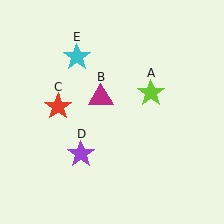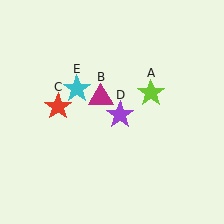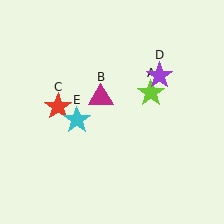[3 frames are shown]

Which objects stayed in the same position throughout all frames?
Lime star (object A) and magenta triangle (object B) and red star (object C) remained stationary.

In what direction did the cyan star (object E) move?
The cyan star (object E) moved down.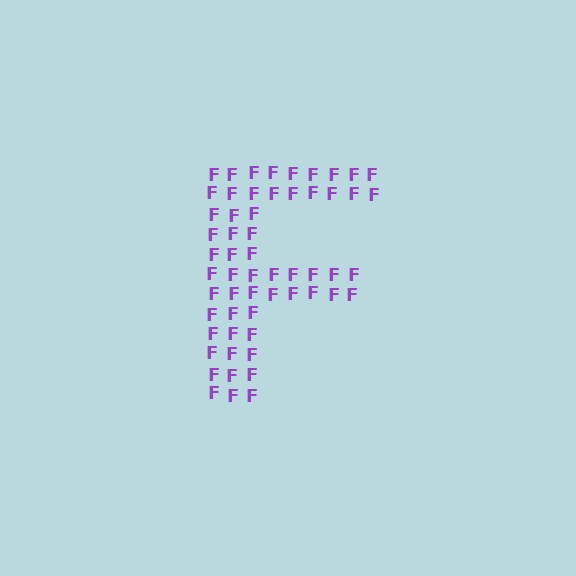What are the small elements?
The small elements are letter F's.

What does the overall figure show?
The overall figure shows the letter F.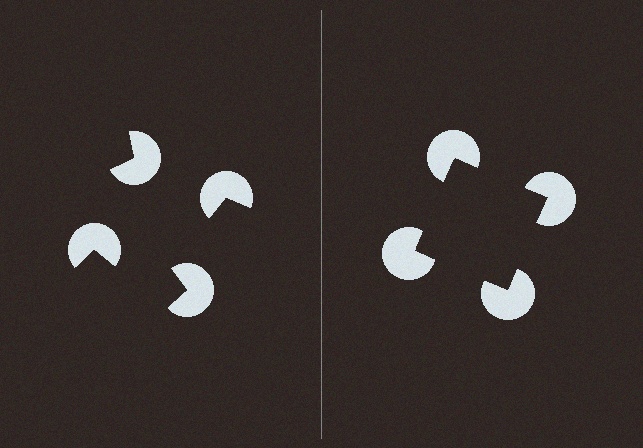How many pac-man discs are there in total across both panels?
8 — 4 on each side.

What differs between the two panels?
The pac-man discs are positioned identically on both sides; only the wedge orientations differ. On the right they align to a square; on the left they are misaligned.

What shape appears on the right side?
An illusory square.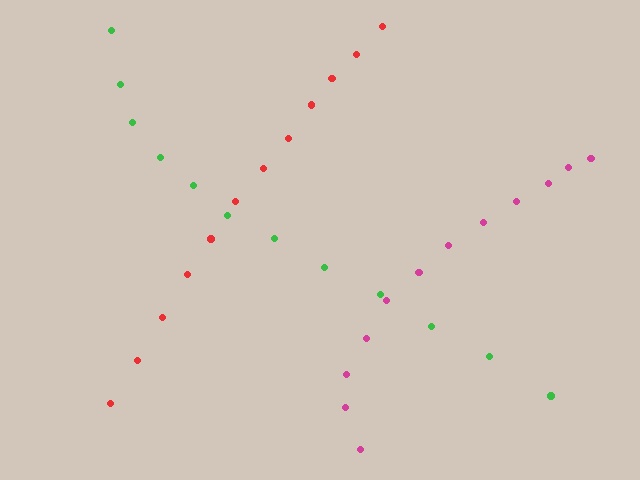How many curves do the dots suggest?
There are 3 distinct paths.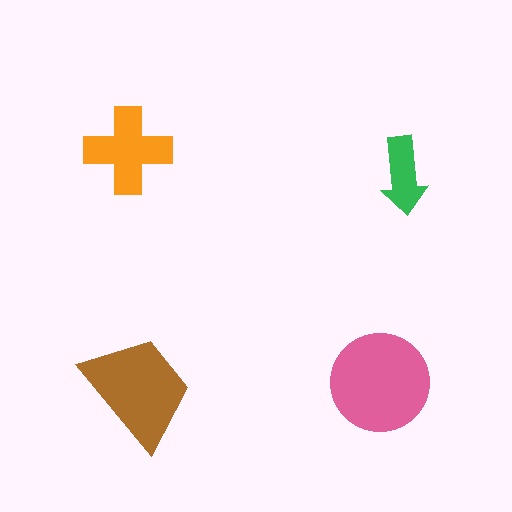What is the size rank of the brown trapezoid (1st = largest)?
2nd.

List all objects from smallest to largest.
The green arrow, the orange cross, the brown trapezoid, the pink circle.